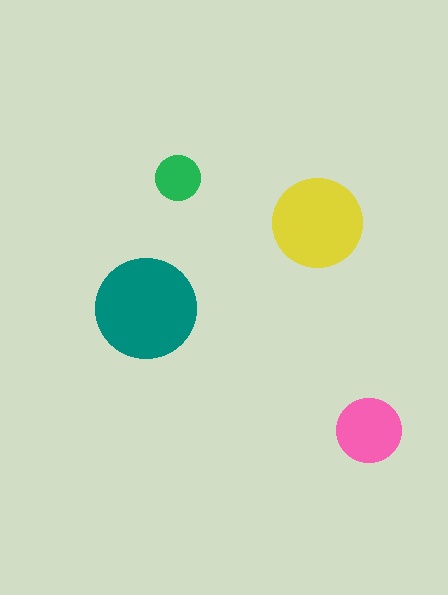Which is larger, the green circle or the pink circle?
The pink one.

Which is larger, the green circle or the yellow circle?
The yellow one.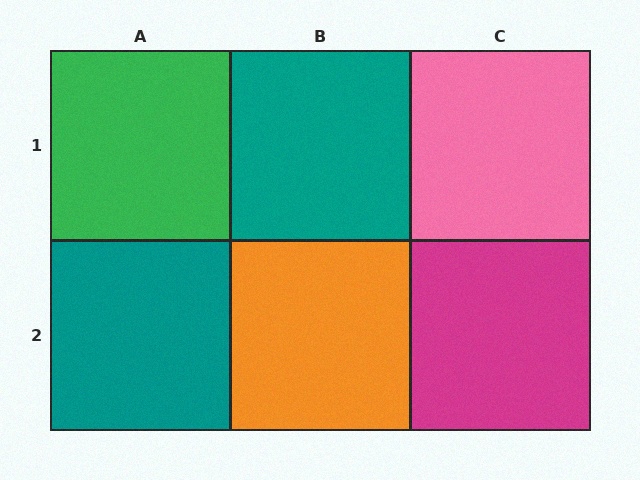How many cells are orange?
1 cell is orange.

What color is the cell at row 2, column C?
Magenta.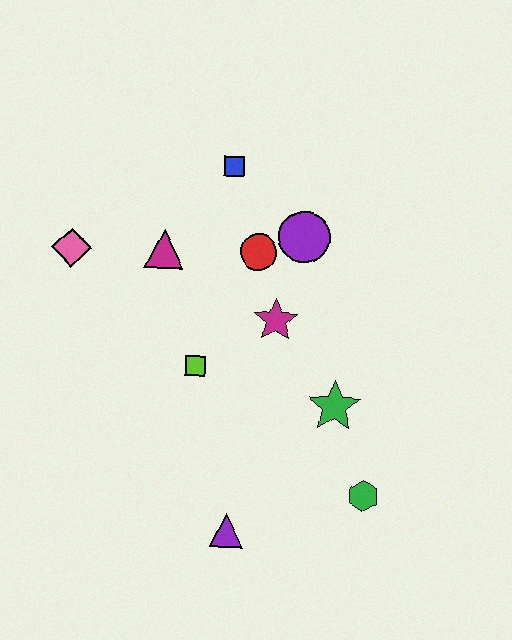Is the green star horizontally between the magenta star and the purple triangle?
No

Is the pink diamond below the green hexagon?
No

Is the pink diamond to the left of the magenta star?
Yes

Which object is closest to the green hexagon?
The green star is closest to the green hexagon.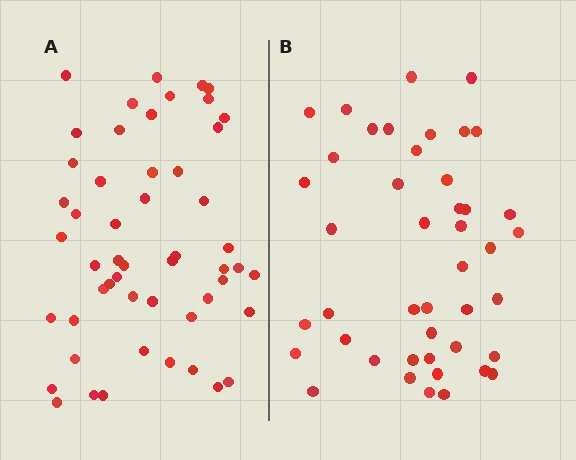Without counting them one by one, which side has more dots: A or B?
Region A (the left region) has more dots.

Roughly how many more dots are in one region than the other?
Region A has roughly 8 or so more dots than region B.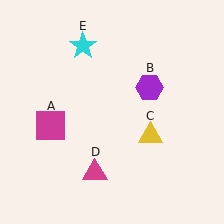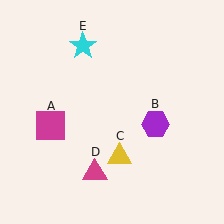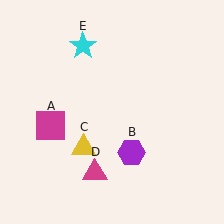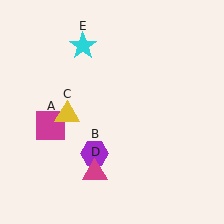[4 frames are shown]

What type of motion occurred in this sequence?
The purple hexagon (object B), yellow triangle (object C) rotated clockwise around the center of the scene.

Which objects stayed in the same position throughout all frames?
Magenta square (object A) and magenta triangle (object D) and cyan star (object E) remained stationary.